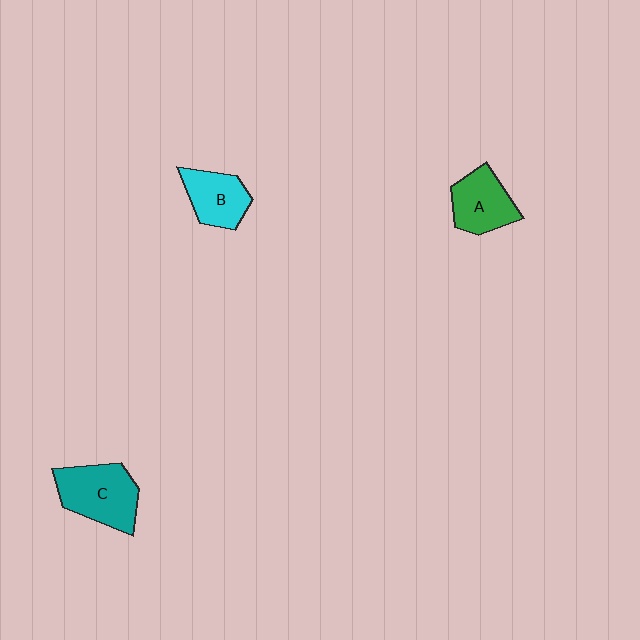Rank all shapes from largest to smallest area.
From largest to smallest: C (teal), A (green), B (cyan).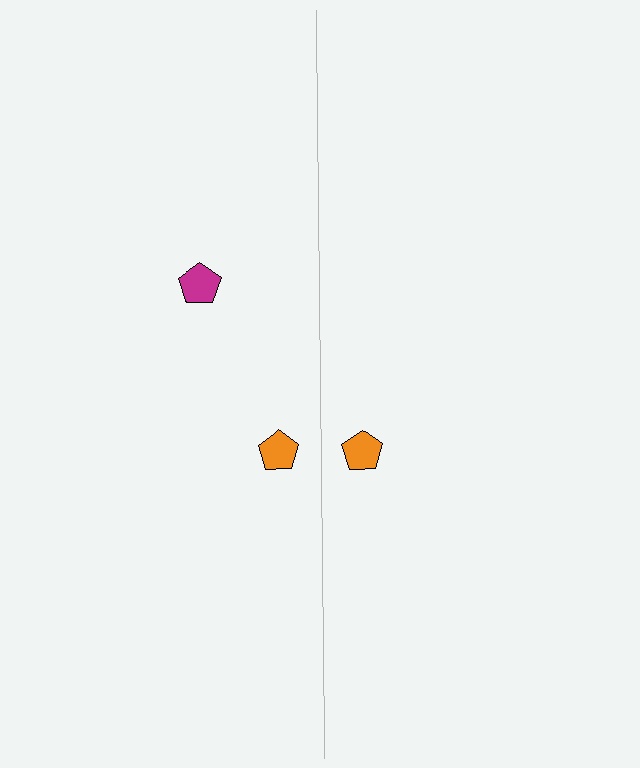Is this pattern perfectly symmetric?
No, the pattern is not perfectly symmetric. A magenta pentagon is missing from the right side.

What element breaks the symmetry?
A magenta pentagon is missing from the right side.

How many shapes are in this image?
There are 3 shapes in this image.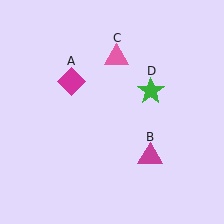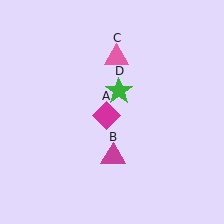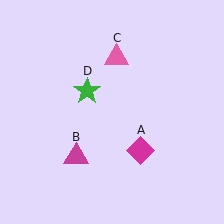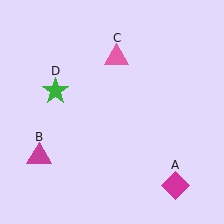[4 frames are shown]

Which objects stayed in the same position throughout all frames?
Pink triangle (object C) remained stationary.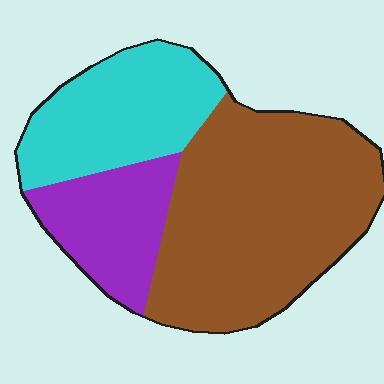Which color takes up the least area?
Purple, at roughly 20%.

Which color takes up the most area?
Brown, at roughly 55%.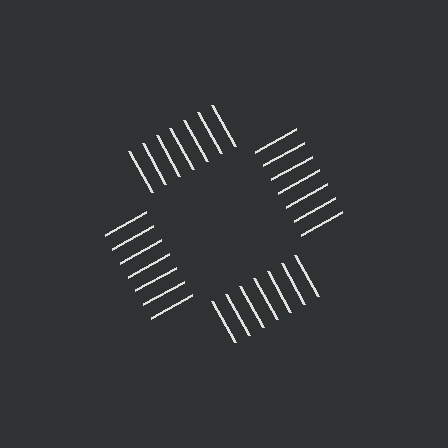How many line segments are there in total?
28 — 7 along each of the 4 edges.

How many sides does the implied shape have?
4 sides — the line-ends trace a square.